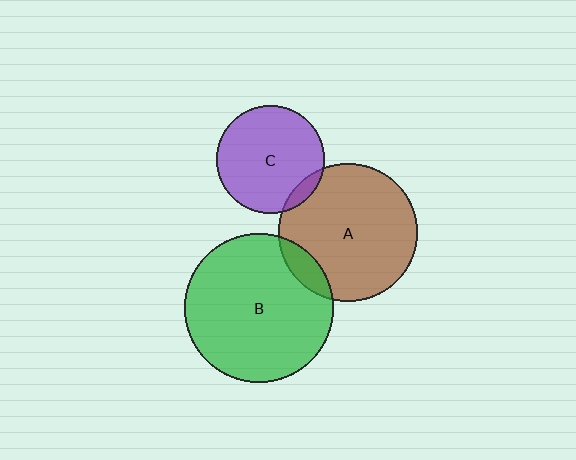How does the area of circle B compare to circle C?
Approximately 1.9 times.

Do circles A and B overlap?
Yes.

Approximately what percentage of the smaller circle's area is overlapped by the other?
Approximately 10%.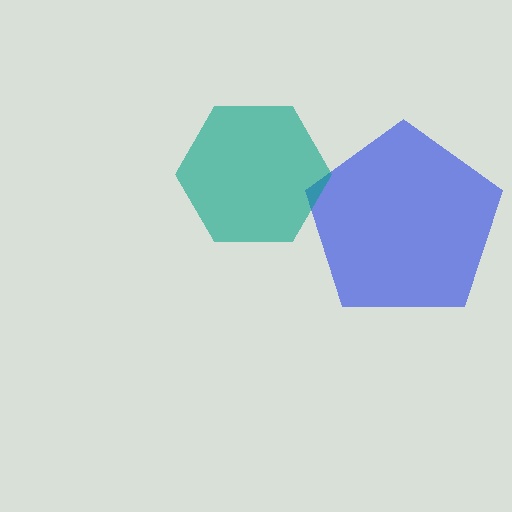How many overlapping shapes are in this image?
There are 2 overlapping shapes in the image.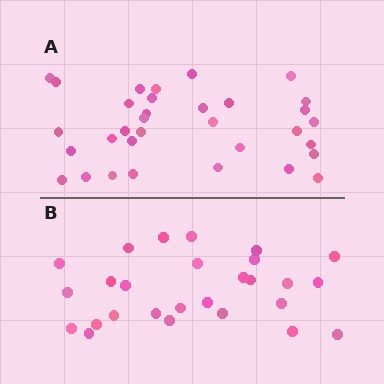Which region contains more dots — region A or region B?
Region A (the top region) has more dots.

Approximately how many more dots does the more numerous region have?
Region A has about 6 more dots than region B.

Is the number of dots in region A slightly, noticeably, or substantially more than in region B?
Region A has only slightly more — the two regions are fairly close. The ratio is roughly 1.2 to 1.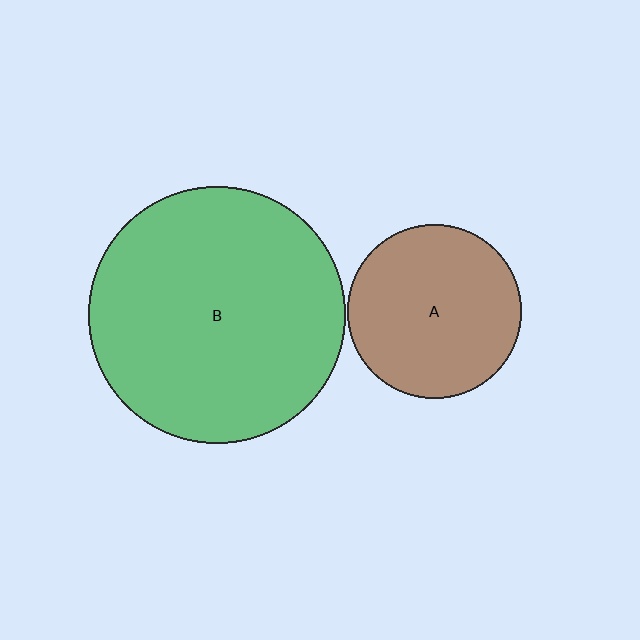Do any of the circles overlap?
No, none of the circles overlap.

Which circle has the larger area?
Circle B (green).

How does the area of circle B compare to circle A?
Approximately 2.2 times.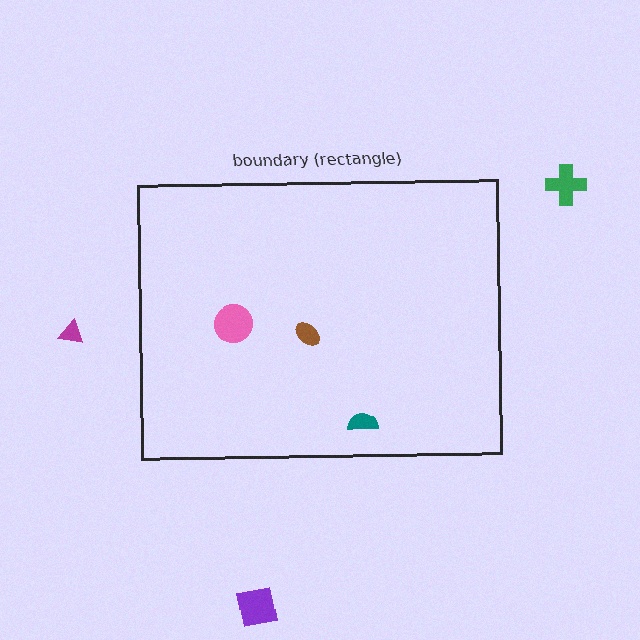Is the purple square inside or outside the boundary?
Outside.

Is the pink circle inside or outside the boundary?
Inside.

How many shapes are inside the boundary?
3 inside, 3 outside.